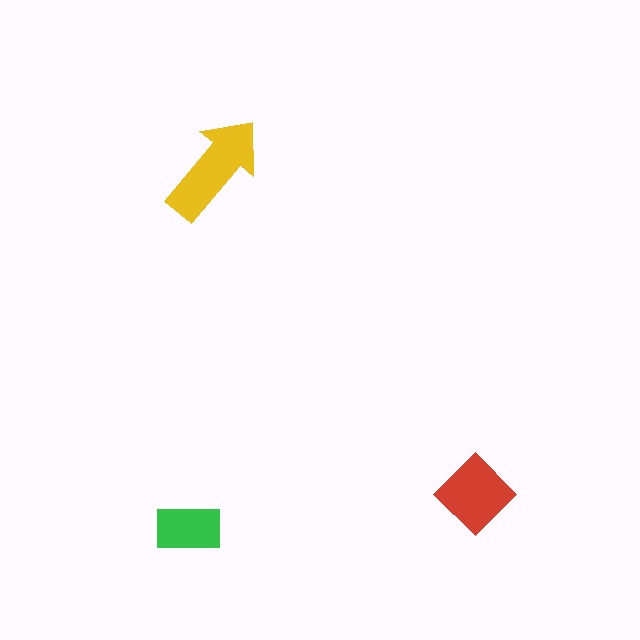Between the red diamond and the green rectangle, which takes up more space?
The red diamond.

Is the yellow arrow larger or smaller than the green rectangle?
Larger.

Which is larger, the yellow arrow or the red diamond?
The yellow arrow.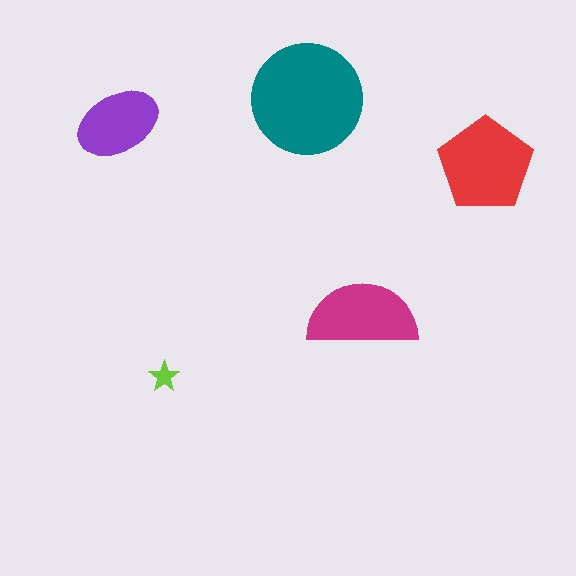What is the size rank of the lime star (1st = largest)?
5th.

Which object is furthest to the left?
The purple ellipse is leftmost.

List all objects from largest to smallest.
The teal circle, the red pentagon, the magenta semicircle, the purple ellipse, the lime star.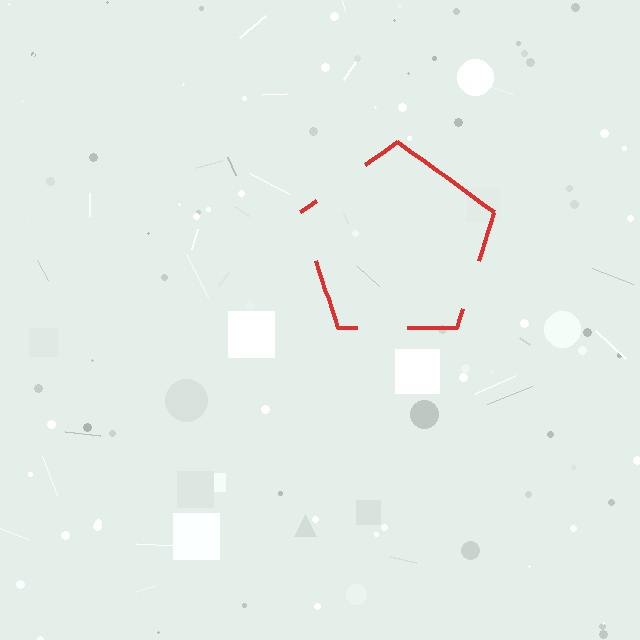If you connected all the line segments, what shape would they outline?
They would outline a pentagon.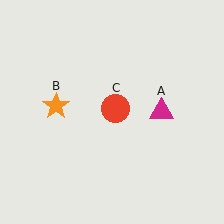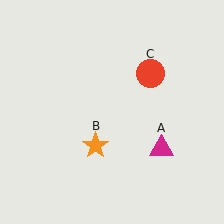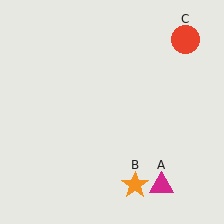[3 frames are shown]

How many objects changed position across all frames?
3 objects changed position: magenta triangle (object A), orange star (object B), red circle (object C).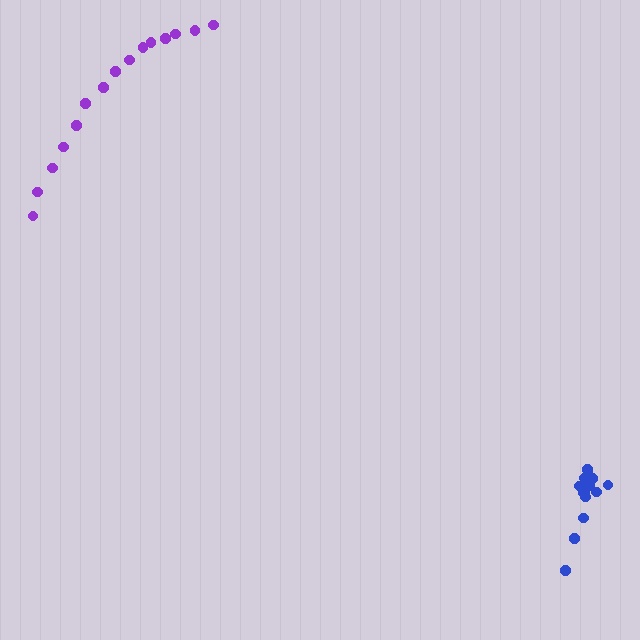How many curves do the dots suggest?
There are 2 distinct paths.